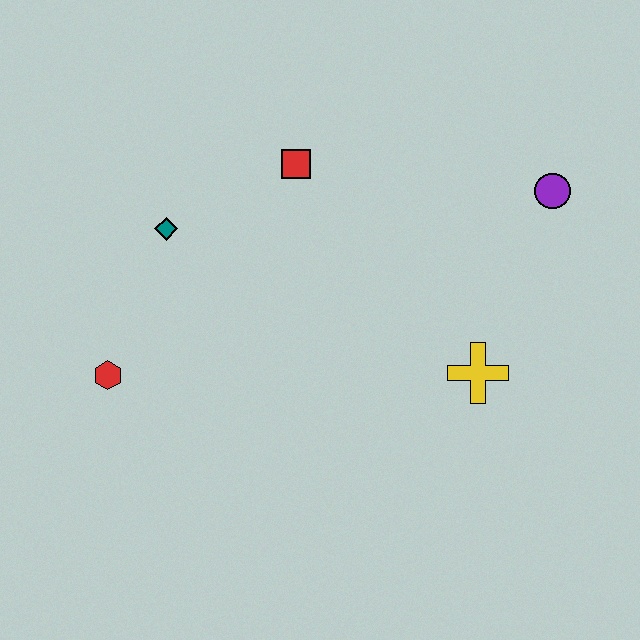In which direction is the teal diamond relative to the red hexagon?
The teal diamond is above the red hexagon.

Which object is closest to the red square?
The teal diamond is closest to the red square.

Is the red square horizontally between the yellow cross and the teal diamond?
Yes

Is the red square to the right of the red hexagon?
Yes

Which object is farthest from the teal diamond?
The purple circle is farthest from the teal diamond.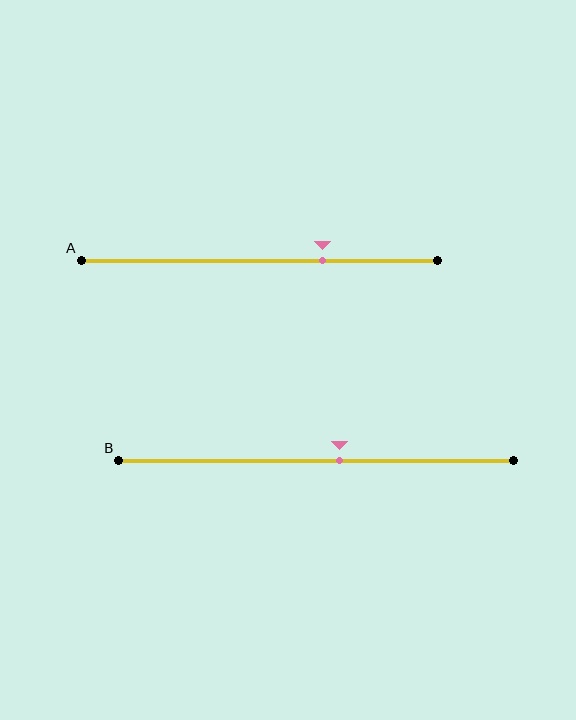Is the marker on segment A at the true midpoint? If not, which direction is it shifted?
No, the marker on segment A is shifted to the right by about 18% of the segment length.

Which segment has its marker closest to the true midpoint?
Segment B has its marker closest to the true midpoint.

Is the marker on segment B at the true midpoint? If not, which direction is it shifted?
No, the marker on segment B is shifted to the right by about 6% of the segment length.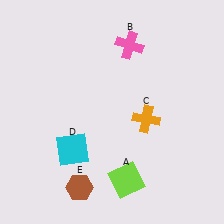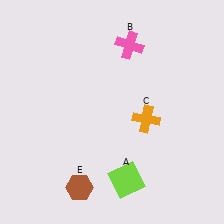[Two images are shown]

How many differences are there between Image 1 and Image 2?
There is 1 difference between the two images.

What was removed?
The cyan square (D) was removed in Image 2.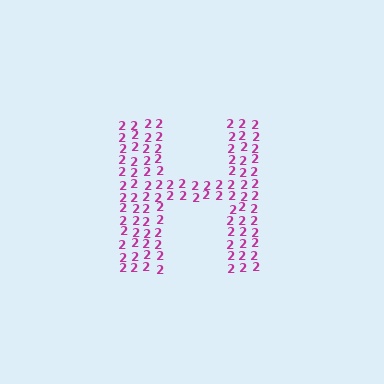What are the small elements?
The small elements are digit 2's.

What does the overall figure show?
The overall figure shows the letter H.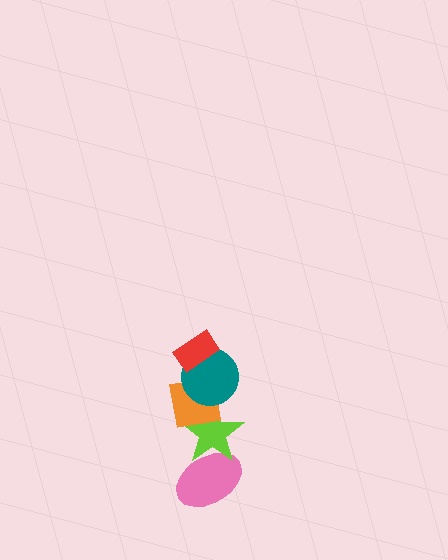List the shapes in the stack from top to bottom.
From top to bottom: the red rectangle, the teal circle, the orange square, the lime star, the pink ellipse.